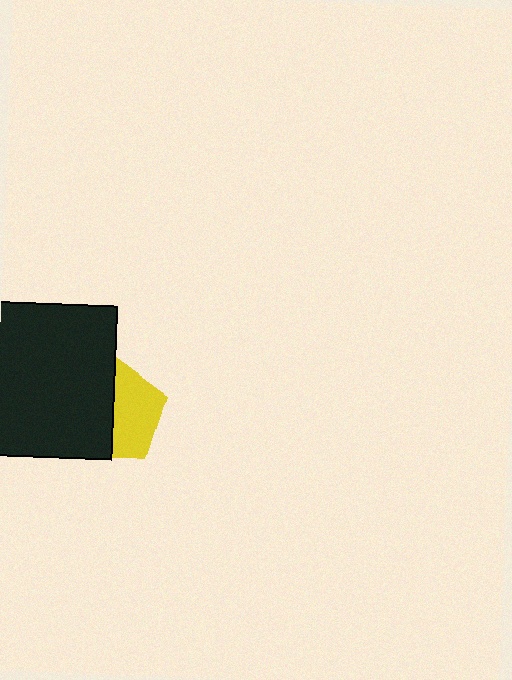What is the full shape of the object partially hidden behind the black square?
The partially hidden object is a yellow pentagon.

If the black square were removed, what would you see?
You would see the complete yellow pentagon.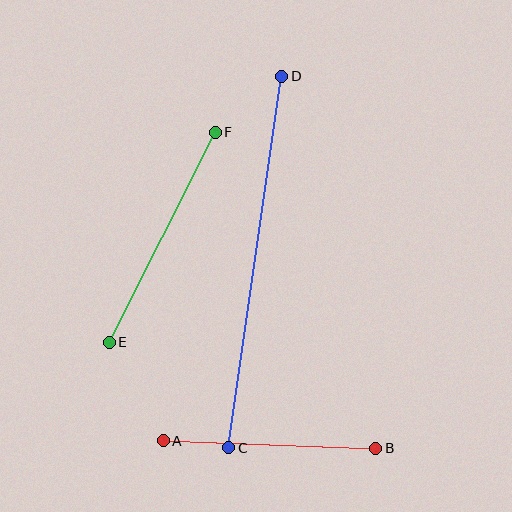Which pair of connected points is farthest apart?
Points C and D are farthest apart.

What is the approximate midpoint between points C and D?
The midpoint is at approximately (255, 262) pixels.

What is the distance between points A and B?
The distance is approximately 213 pixels.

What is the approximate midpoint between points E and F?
The midpoint is at approximately (162, 237) pixels.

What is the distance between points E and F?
The distance is approximately 235 pixels.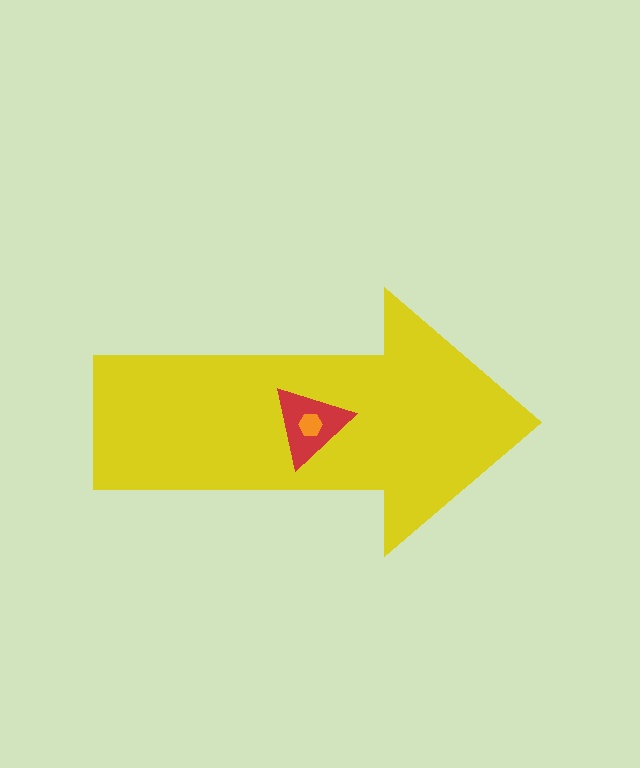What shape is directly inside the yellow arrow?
The red triangle.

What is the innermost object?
The orange hexagon.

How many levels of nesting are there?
3.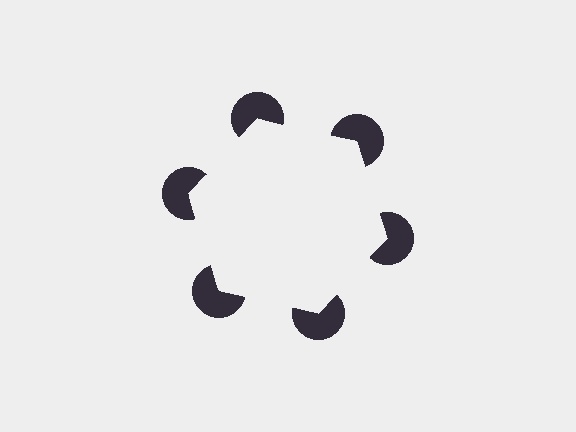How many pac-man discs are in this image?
There are 6 — one at each vertex of the illusory hexagon.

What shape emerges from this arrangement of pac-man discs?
An illusory hexagon — its edges are inferred from the aligned wedge cuts in the pac-man discs, not physically drawn.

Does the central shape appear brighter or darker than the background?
It typically appears slightly brighter than the background, even though no actual brightness change is drawn.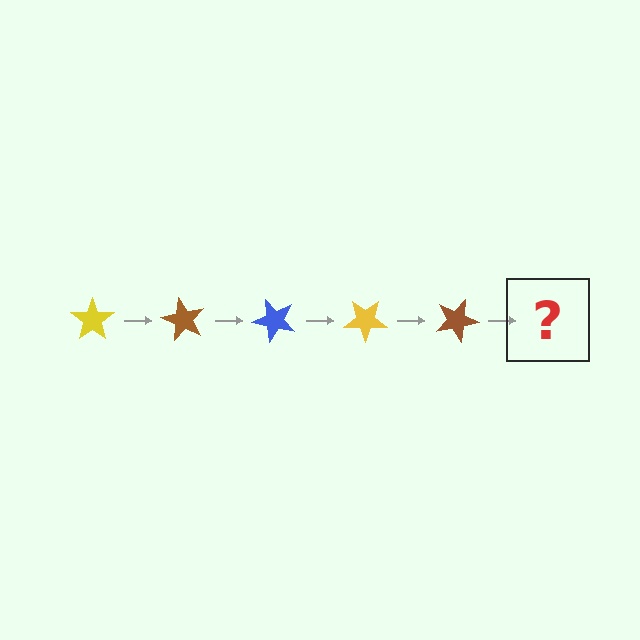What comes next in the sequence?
The next element should be a blue star, rotated 300 degrees from the start.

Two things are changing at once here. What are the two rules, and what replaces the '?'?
The two rules are that it rotates 60 degrees each step and the color cycles through yellow, brown, and blue. The '?' should be a blue star, rotated 300 degrees from the start.